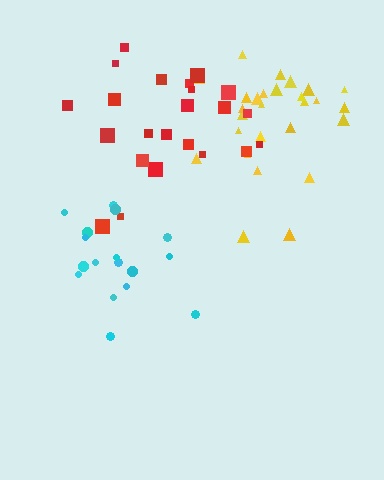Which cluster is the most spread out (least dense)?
Red.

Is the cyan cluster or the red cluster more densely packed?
Cyan.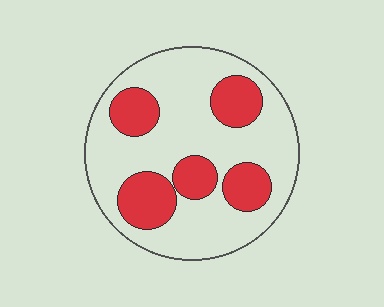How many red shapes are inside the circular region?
5.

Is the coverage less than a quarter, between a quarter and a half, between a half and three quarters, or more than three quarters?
Between a quarter and a half.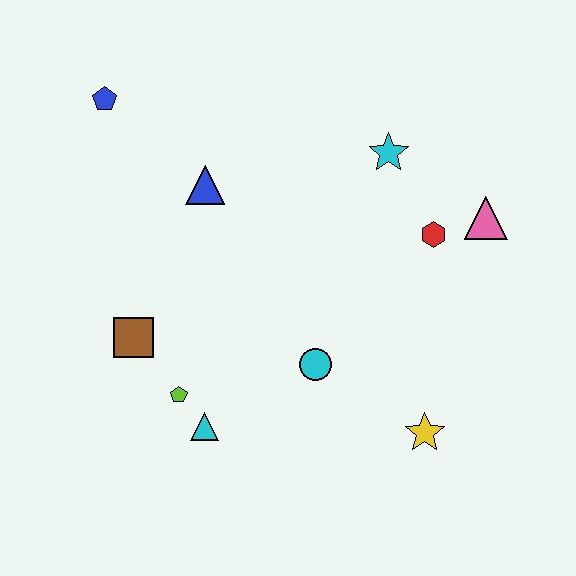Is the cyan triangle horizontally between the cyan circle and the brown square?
Yes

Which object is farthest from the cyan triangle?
The pink triangle is farthest from the cyan triangle.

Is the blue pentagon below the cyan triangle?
No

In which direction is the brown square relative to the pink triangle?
The brown square is to the left of the pink triangle.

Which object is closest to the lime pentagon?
The cyan triangle is closest to the lime pentagon.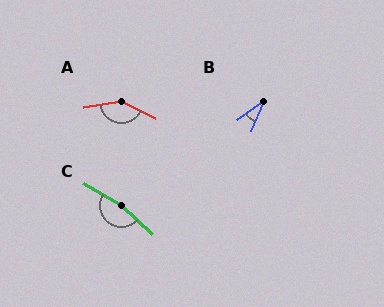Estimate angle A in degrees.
Approximately 146 degrees.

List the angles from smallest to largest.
B (32°), A (146°), C (168°).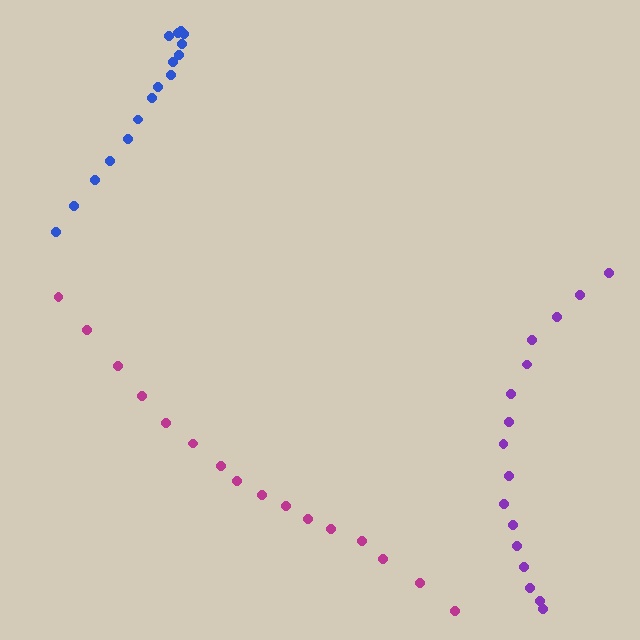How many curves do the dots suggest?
There are 3 distinct paths.